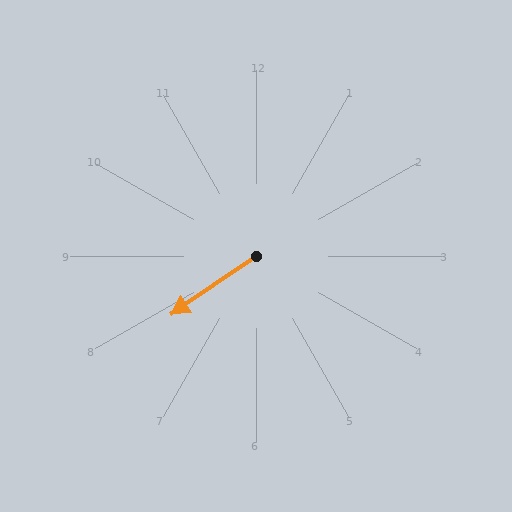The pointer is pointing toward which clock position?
Roughly 8 o'clock.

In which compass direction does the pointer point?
Southwest.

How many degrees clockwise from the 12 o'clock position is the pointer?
Approximately 236 degrees.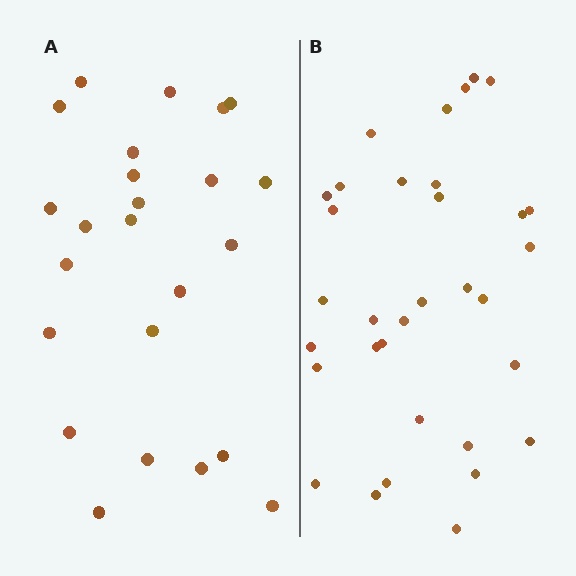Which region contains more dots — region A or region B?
Region B (the right region) has more dots.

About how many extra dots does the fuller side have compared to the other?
Region B has roughly 8 or so more dots than region A.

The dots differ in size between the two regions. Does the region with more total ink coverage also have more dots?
No. Region A has more total ink coverage because its dots are larger, but region B actually contains more individual dots. Total area can be misleading — the number of items is what matters here.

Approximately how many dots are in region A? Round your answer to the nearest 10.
About 20 dots. (The exact count is 24, which rounds to 20.)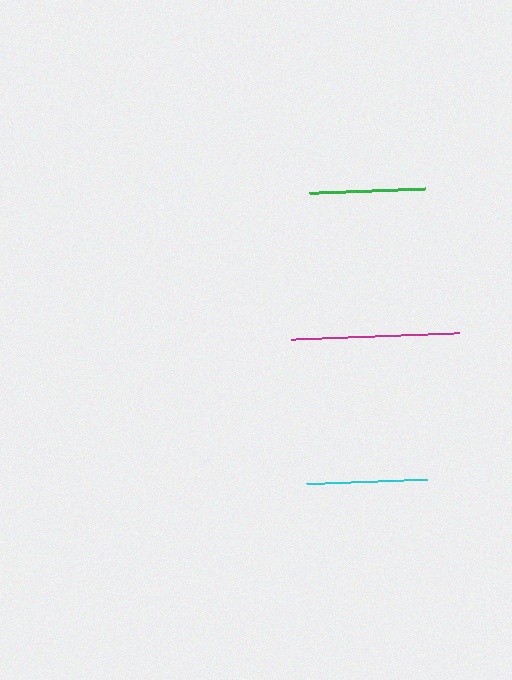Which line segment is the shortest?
The green line is the shortest at approximately 116 pixels.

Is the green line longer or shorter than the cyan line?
The cyan line is longer than the green line.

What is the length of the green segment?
The green segment is approximately 116 pixels long.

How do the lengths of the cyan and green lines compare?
The cyan and green lines are approximately the same length.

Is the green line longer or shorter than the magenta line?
The magenta line is longer than the green line.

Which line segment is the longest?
The magenta line is the longest at approximately 168 pixels.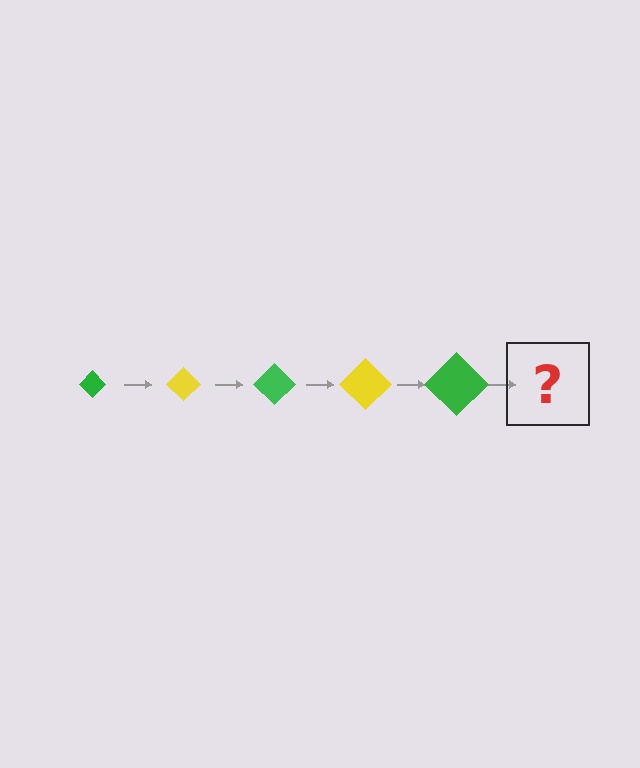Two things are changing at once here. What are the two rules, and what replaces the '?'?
The two rules are that the diamond grows larger each step and the color cycles through green and yellow. The '?' should be a yellow diamond, larger than the previous one.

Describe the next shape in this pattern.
It should be a yellow diamond, larger than the previous one.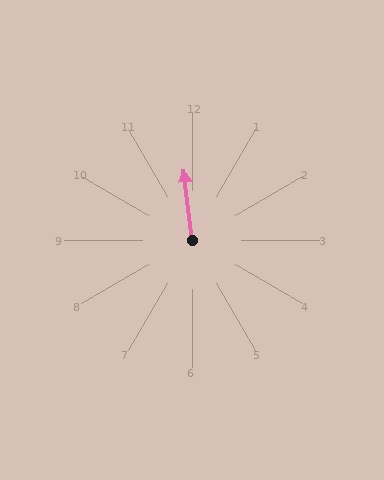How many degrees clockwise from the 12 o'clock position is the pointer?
Approximately 353 degrees.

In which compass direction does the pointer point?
North.